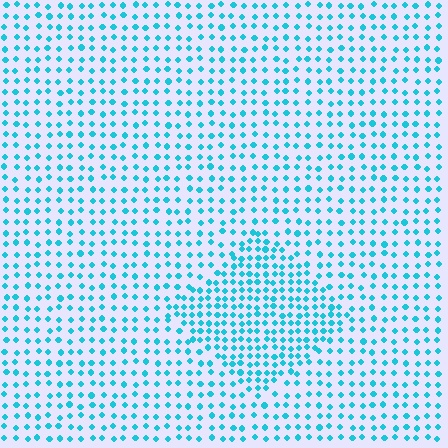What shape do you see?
I see a diamond.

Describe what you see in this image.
The image contains small cyan elements arranged at two different densities. A diamond-shaped region is visible where the elements are more densely packed than the surrounding area.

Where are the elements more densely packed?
The elements are more densely packed inside the diamond boundary.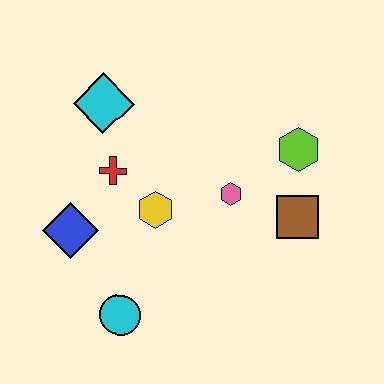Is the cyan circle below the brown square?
Yes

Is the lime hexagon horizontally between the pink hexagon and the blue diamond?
No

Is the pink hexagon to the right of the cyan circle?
Yes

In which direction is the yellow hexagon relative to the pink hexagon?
The yellow hexagon is to the left of the pink hexagon.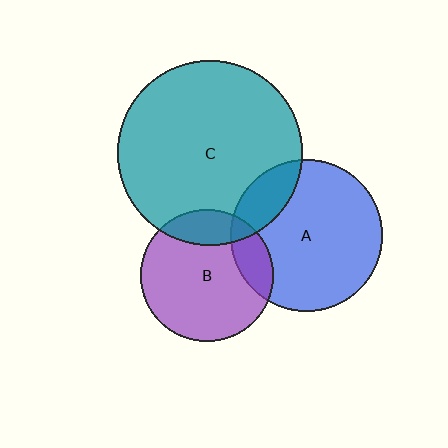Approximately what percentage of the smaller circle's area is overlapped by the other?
Approximately 20%.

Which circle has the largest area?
Circle C (teal).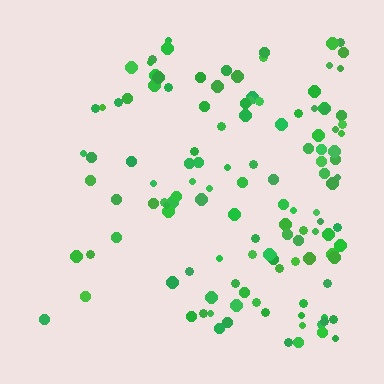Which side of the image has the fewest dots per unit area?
The left.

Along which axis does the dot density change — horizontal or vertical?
Horizontal.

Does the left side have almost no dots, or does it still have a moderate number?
Still a moderate number, just noticeably fewer than the right.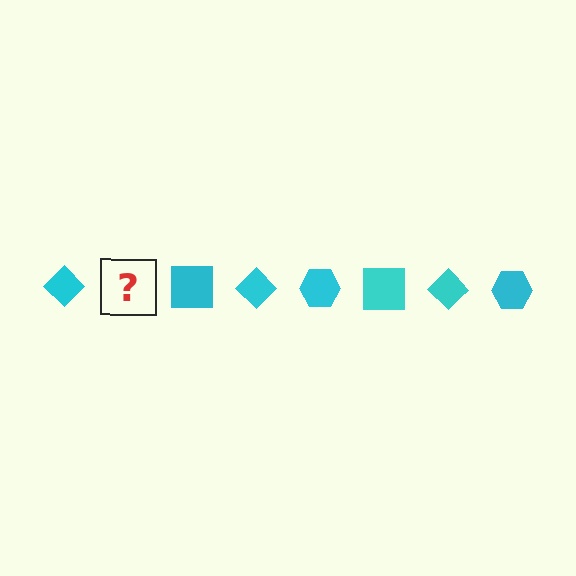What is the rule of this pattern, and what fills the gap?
The rule is that the pattern cycles through diamond, hexagon, square shapes in cyan. The gap should be filled with a cyan hexagon.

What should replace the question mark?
The question mark should be replaced with a cyan hexagon.